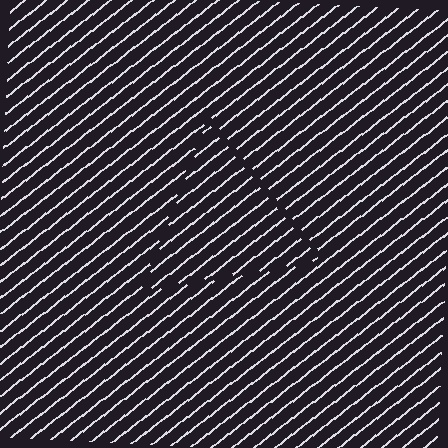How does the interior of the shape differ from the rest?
The interior of the shape contains the same grating, shifted by half a period — the contour is defined by the phase discontinuity where line-ends from the inner and outer gratings abut.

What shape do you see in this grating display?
An illusory triangle. The interior of the shape contains the same grating, shifted by half a period — the contour is defined by the phase discontinuity where line-ends from the inner and outer gratings abut.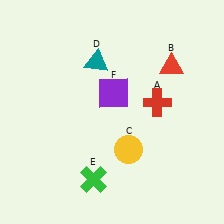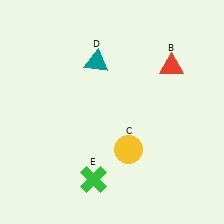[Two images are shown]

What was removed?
The red cross (A), the purple square (F) were removed in Image 2.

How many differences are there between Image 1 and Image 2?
There are 2 differences between the two images.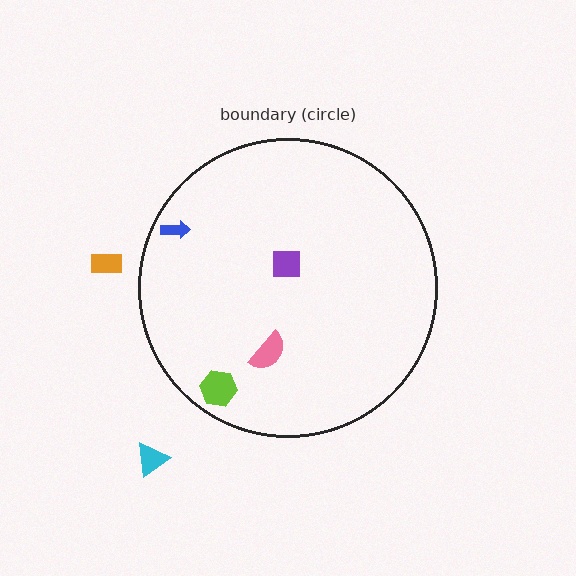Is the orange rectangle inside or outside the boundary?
Outside.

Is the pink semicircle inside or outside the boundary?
Inside.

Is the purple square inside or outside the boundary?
Inside.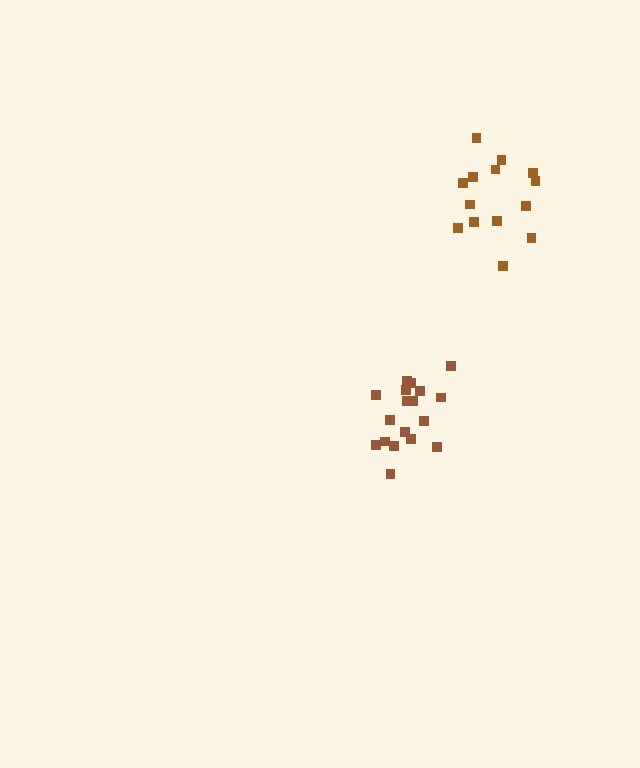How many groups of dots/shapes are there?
There are 2 groups.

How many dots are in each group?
Group 1: 18 dots, Group 2: 14 dots (32 total).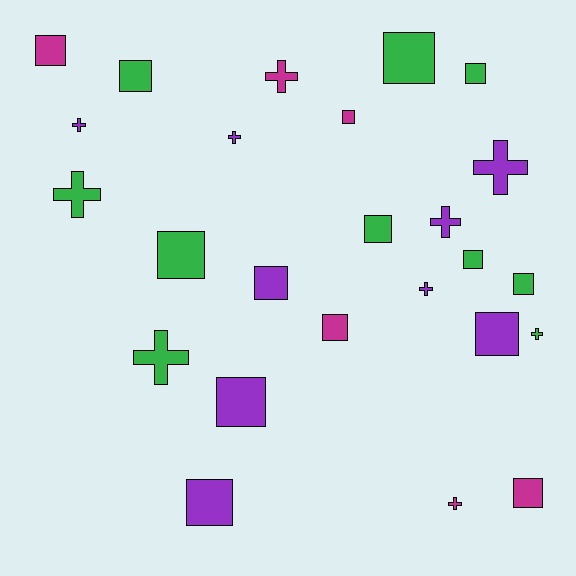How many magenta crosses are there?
There are 2 magenta crosses.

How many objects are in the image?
There are 25 objects.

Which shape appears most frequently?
Square, with 15 objects.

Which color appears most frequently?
Green, with 10 objects.